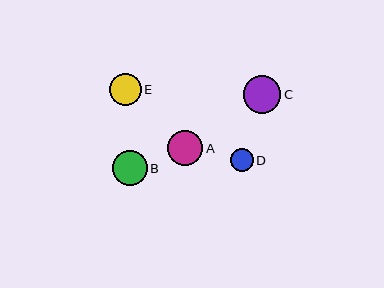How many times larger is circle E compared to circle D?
Circle E is approximately 1.4 times the size of circle D.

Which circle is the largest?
Circle C is the largest with a size of approximately 38 pixels.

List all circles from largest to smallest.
From largest to smallest: C, A, B, E, D.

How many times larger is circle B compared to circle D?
Circle B is approximately 1.5 times the size of circle D.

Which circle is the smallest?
Circle D is the smallest with a size of approximately 23 pixels.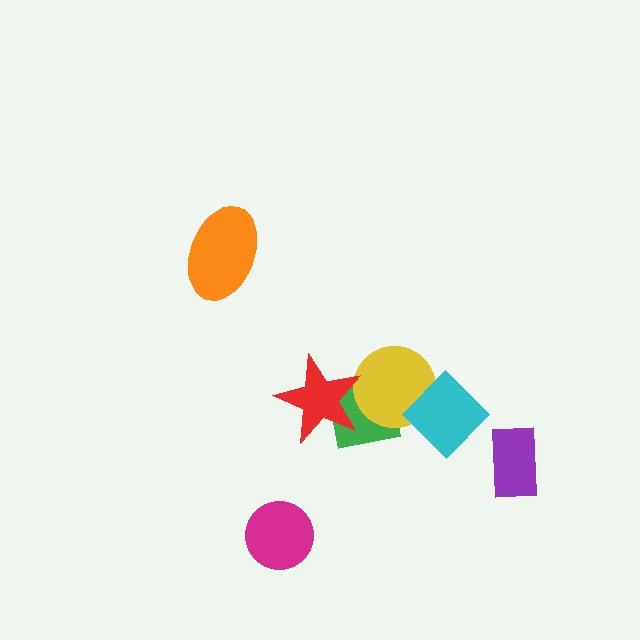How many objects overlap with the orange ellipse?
0 objects overlap with the orange ellipse.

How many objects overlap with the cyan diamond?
1 object overlaps with the cyan diamond.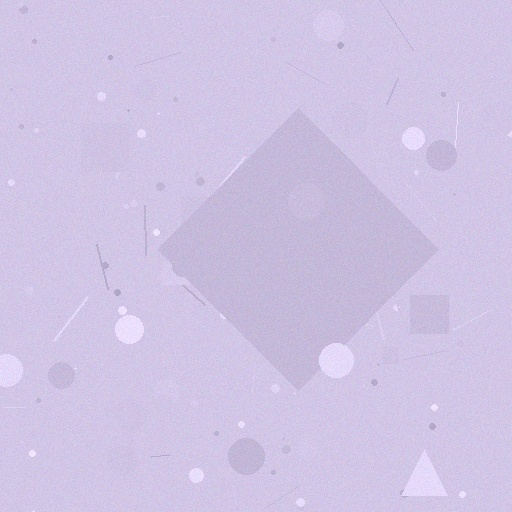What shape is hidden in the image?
A diamond is hidden in the image.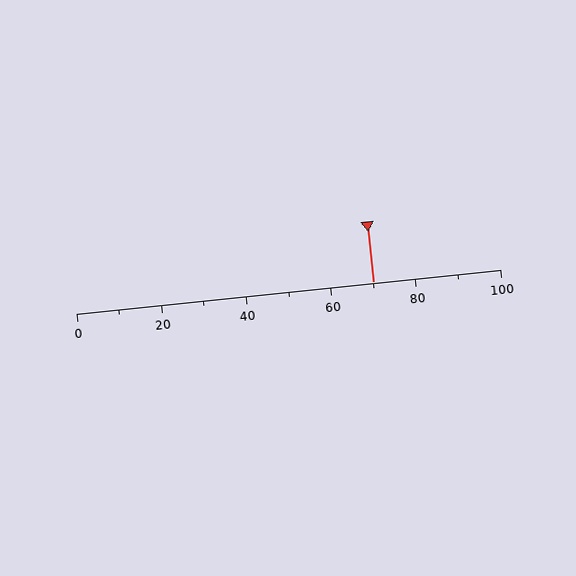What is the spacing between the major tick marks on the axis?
The major ticks are spaced 20 apart.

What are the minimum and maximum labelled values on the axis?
The axis runs from 0 to 100.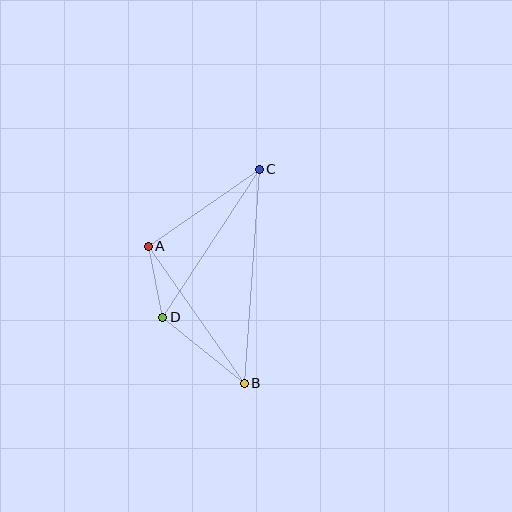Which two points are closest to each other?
Points A and D are closest to each other.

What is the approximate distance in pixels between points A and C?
The distance between A and C is approximately 135 pixels.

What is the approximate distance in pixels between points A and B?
The distance between A and B is approximately 167 pixels.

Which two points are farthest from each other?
Points B and C are farthest from each other.